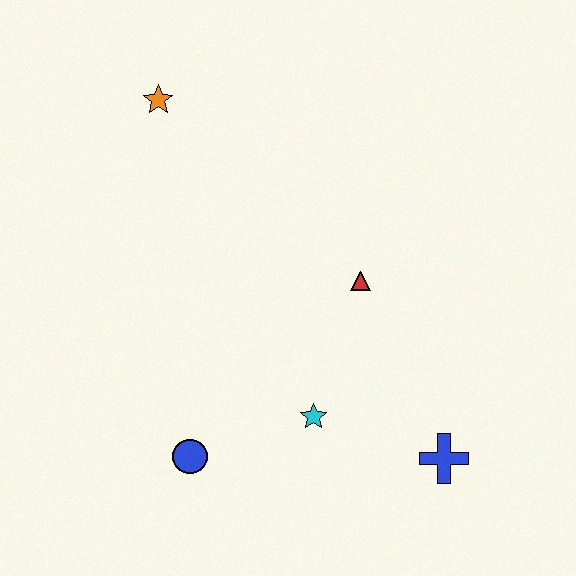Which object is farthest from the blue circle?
The orange star is farthest from the blue circle.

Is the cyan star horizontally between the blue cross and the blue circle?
Yes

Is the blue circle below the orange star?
Yes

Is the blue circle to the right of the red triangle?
No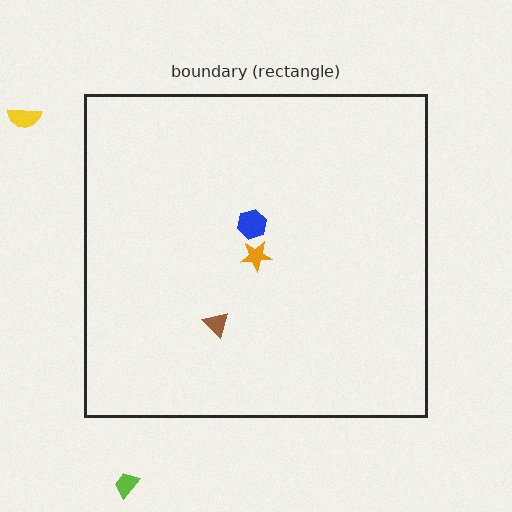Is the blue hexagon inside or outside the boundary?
Inside.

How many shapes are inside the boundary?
3 inside, 2 outside.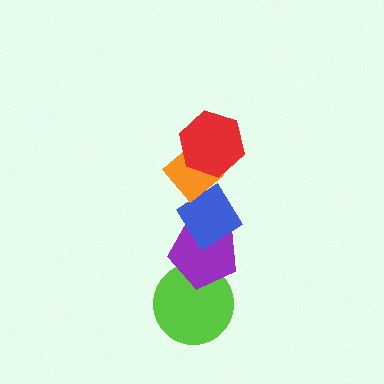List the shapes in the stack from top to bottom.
From top to bottom: the red hexagon, the orange diamond, the blue diamond, the purple pentagon, the lime circle.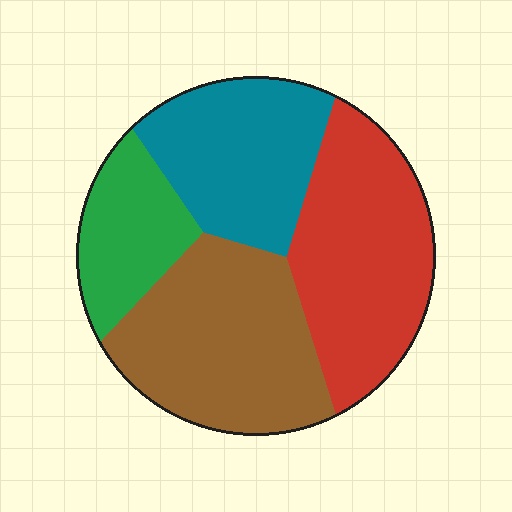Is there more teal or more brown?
Brown.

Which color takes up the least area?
Green, at roughly 15%.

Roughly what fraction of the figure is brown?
Brown takes up about one third (1/3) of the figure.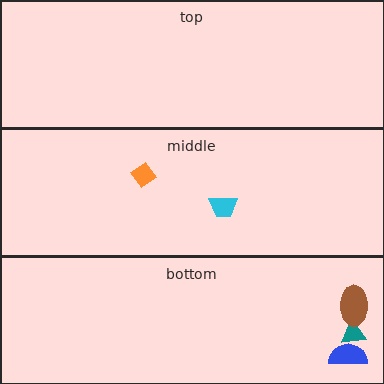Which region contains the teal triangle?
The bottom region.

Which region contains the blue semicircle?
The bottom region.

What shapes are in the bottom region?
The teal triangle, the brown ellipse, the blue semicircle.